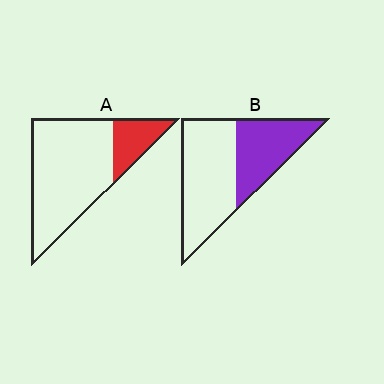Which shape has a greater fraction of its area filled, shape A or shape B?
Shape B.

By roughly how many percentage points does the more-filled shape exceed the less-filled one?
By roughly 20 percentage points (B over A).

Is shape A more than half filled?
No.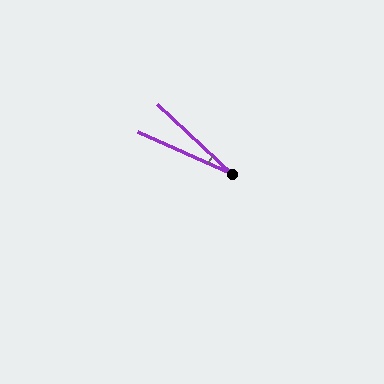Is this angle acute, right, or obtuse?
It is acute.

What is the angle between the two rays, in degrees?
Approximately 19 degrees.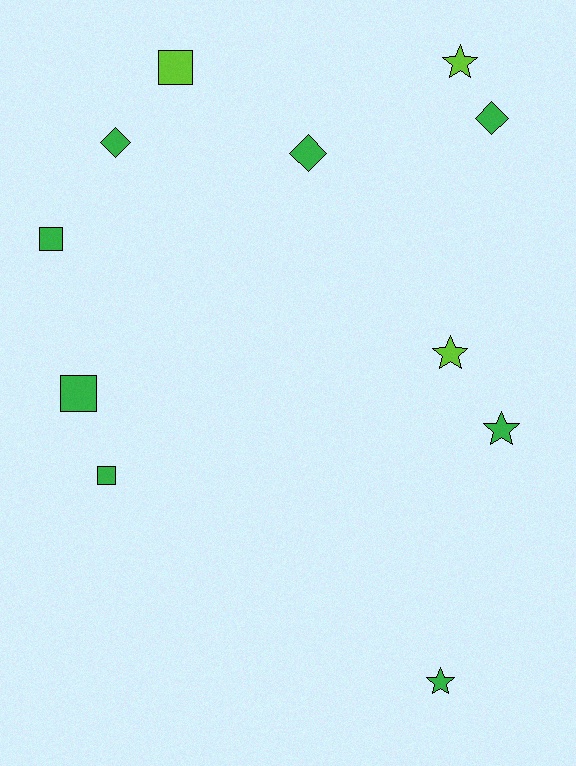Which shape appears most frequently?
Star, with 4 objects.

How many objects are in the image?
There are 11 objects.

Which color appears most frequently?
Green, with 8 objects.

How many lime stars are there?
There are 2 lime stars.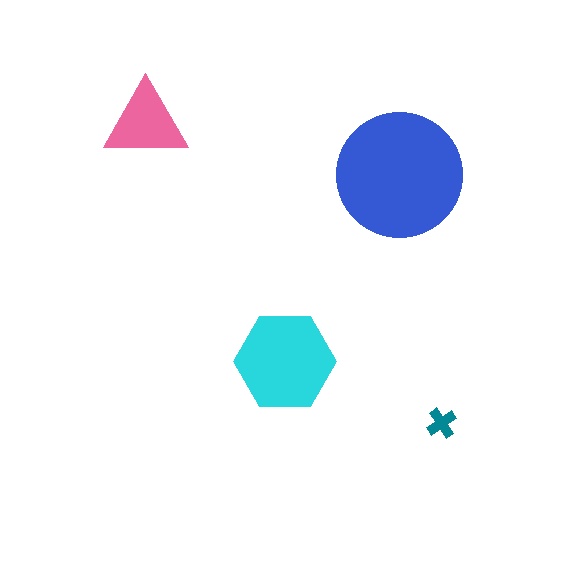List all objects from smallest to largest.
The teal cross, the pink triangle, the cyan hexagon, the blue circle.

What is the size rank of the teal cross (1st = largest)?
4th.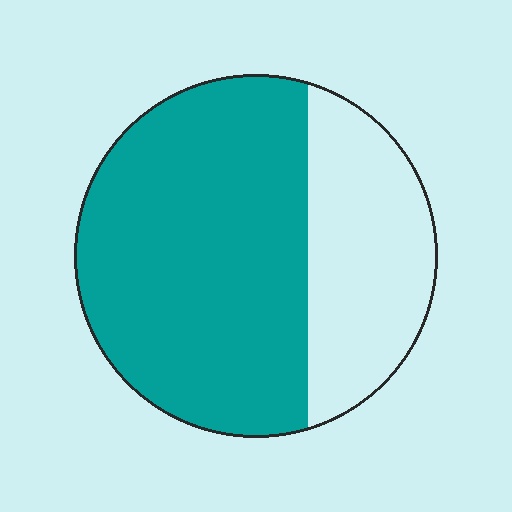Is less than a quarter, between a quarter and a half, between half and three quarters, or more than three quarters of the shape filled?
Between half and three quarters.